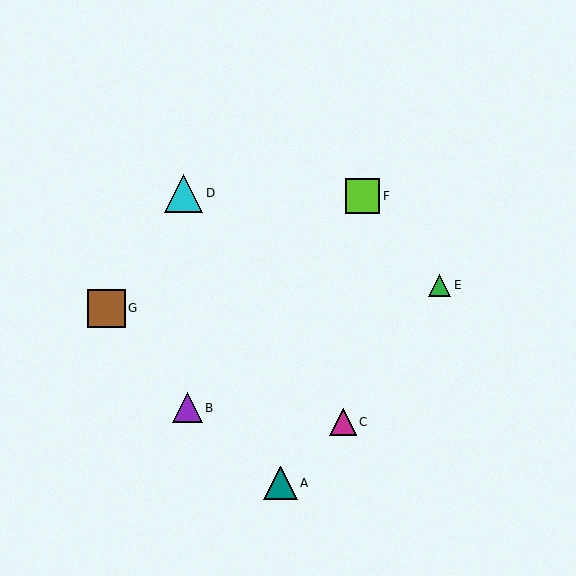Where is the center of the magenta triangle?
The center of the magenta triangle is at (343, 422).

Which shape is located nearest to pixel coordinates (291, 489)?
The teal triangle (labeled A) at (281, 483) is nearest to that location.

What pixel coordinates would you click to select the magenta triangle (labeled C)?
Click at (343, 422) to select the magenta triangle C.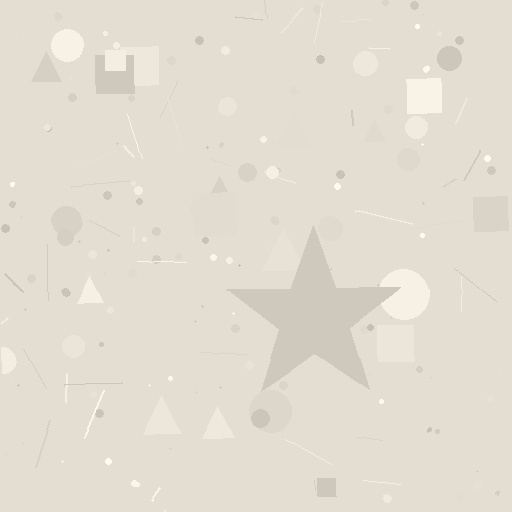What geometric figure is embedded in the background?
A star is embedded in the background.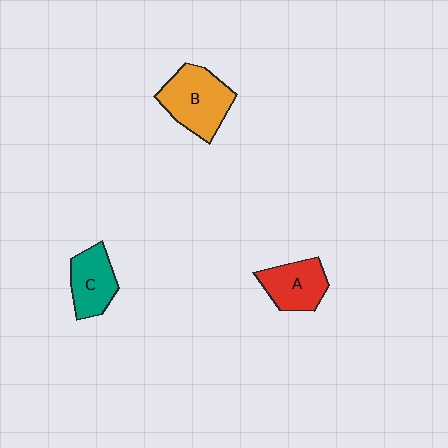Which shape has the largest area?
Shape B (orange).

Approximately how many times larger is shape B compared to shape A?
Approximately 1.3 times.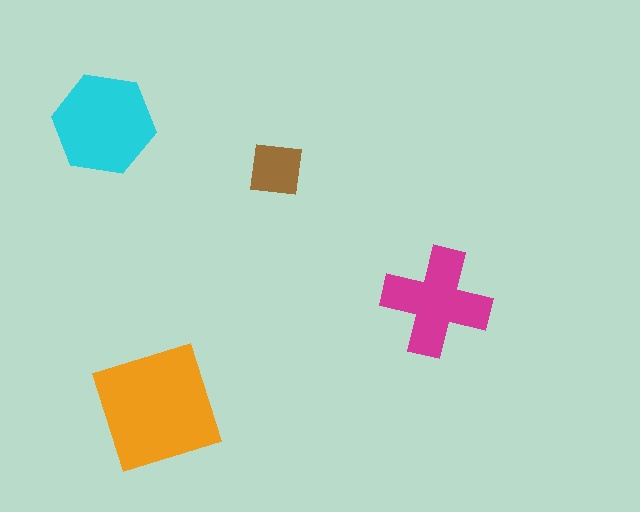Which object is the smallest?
The brown square.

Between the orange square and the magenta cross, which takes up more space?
The orange square.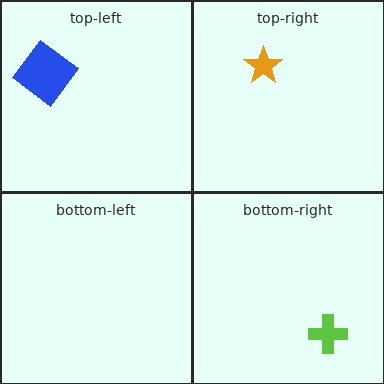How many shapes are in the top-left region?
1.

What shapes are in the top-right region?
The orange star.